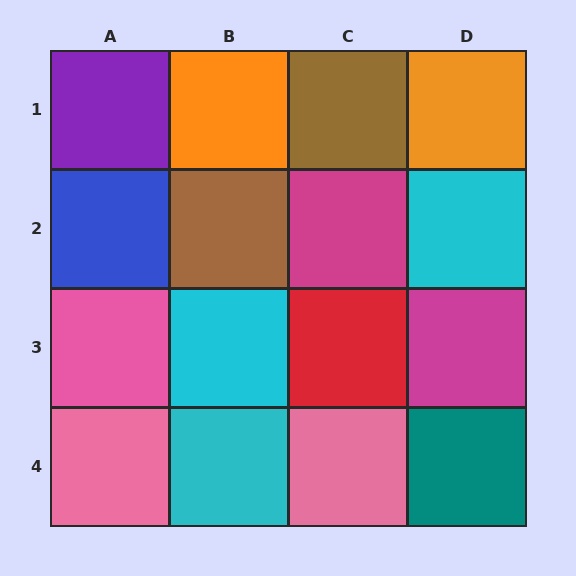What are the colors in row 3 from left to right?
Pink, cyan, red, magenta.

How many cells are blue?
1 cell is blue.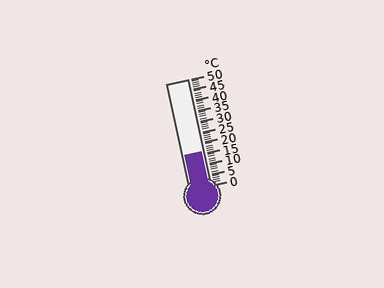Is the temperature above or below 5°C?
The temperature is above 5°C.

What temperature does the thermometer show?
The thermometer shows approximately 16°C.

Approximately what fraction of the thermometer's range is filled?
The thermometer is filled to approximately 30% of its range.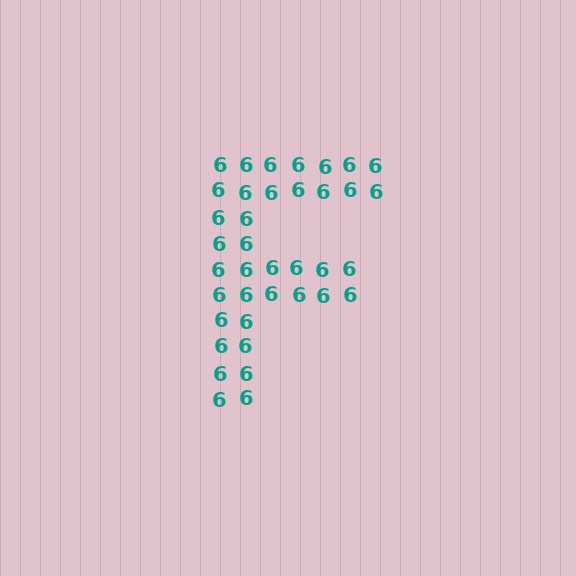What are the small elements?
The small elements are digit 6's.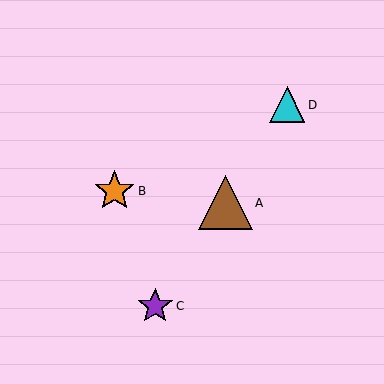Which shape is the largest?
The brown triangle (labeled A) is the largest.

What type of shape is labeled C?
Shape C is a purple star.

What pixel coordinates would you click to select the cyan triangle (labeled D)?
Click at (287, 105) to select the cyan triangle D.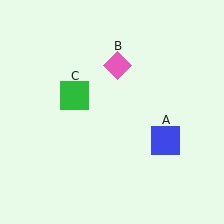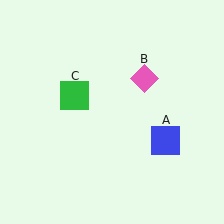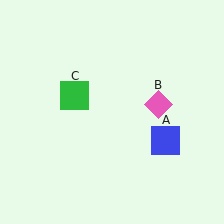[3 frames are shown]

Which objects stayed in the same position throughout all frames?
Blue square (object A) and green square (object C) remained stationary.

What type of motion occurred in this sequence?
The pink diamond (object B) rotated clockwise around the center of the scene.